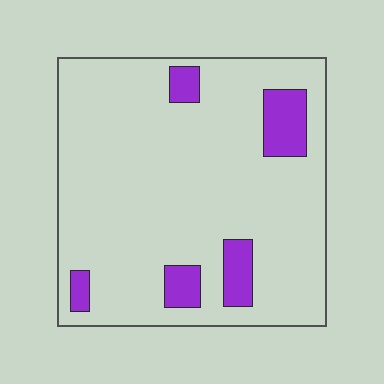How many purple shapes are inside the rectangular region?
5.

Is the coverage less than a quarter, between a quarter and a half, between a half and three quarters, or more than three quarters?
Less than a quarter.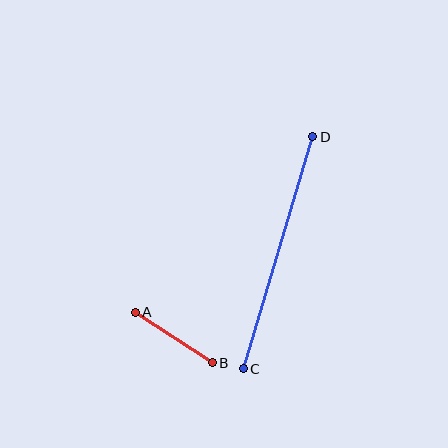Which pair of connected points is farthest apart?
Points C and D are farthest apart.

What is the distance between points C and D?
The distance is approximately 242 pixels.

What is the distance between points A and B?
The distance is approximately 92 pixels.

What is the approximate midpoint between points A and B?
The midpoint is at approximately (174, 337) pixels.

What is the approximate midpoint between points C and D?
The midpoint is at approximately (278, 253) pixels.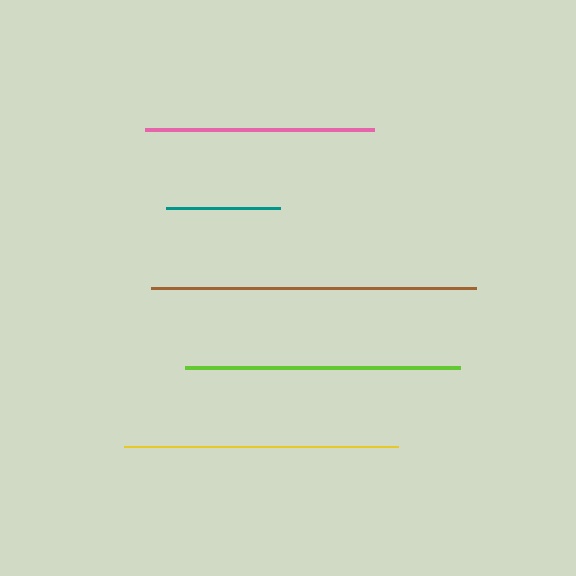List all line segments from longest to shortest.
From longest to shortest: brown, lime, yellow, pink, teal.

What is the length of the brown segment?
The brown segment is approximately 325 pixels long.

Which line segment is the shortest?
The teal line is the shortest at approximately 114 pixels.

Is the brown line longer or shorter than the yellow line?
The brown line is longer than the yellow line.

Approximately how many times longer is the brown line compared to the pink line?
The brown line is approximately 1.4 times the length of the pink line.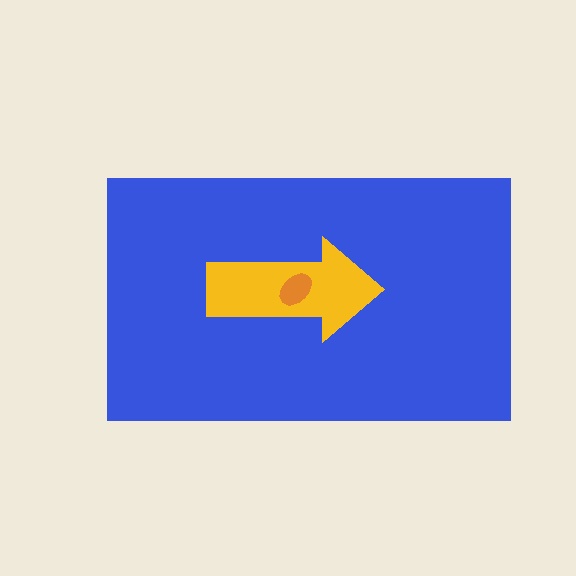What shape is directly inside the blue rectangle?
The yellow arrow.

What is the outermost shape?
The blue rectangle.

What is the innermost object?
The orange ellipse.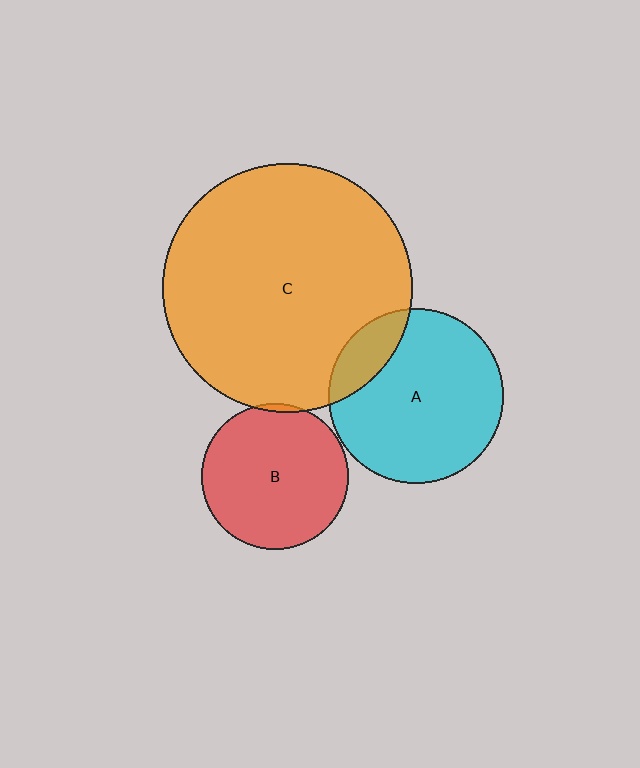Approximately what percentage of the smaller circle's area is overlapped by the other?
Approximately 5%.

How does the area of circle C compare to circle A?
Approximately 2.0 times.